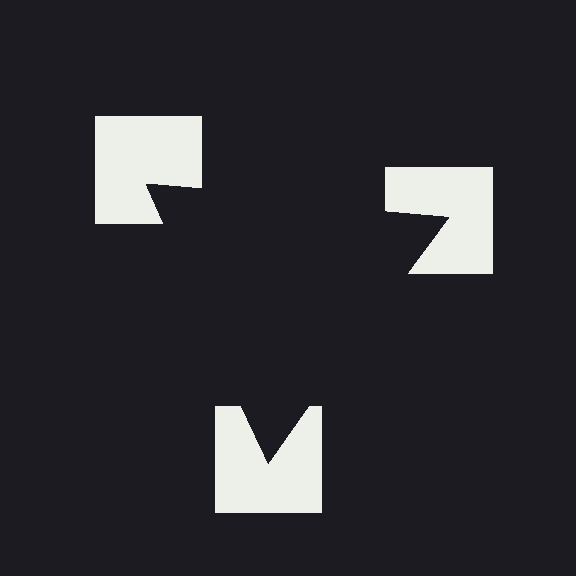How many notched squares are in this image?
There are 3 — one at each vertex of the illusory triangle.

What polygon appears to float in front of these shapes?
An illusory triangle — its edges are inferred from the aligned wedge cuts in the notched squares, not physically drawn.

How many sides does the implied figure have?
3 sides.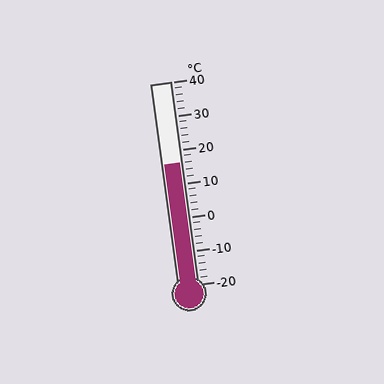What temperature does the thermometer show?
The thermometer shows approximately 16°C.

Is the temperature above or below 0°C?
The temperature is above 0°C.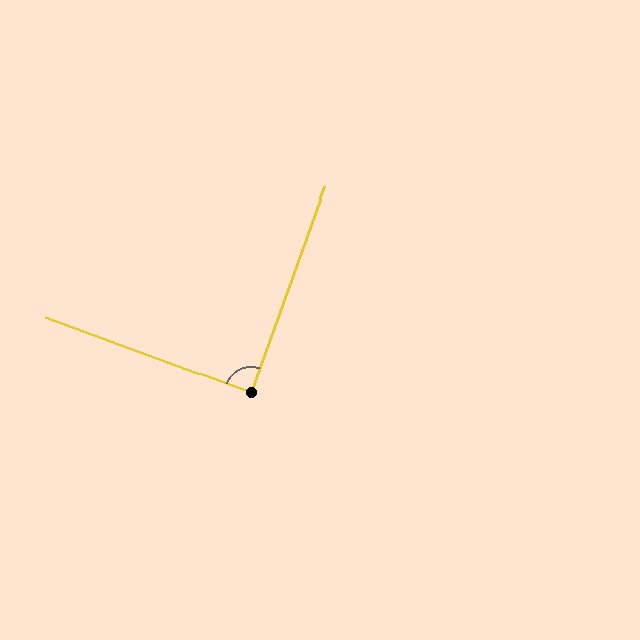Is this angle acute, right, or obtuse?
It is approximately a right angle.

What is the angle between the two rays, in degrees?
Approximately 90 degrees.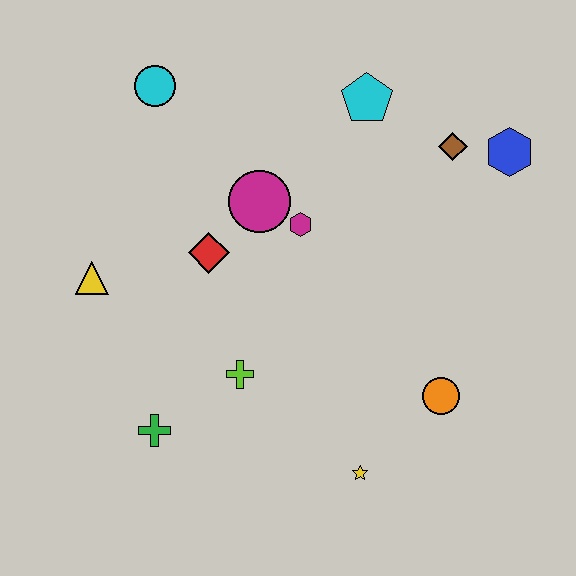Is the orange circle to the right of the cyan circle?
Yes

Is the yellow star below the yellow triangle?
Yes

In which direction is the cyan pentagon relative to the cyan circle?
The cyan pentagon is to the right of the cyan circle.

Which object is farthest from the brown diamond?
The green cross is farthest from the brown diamond.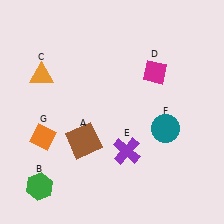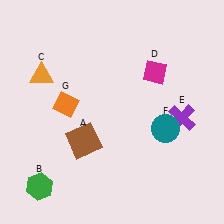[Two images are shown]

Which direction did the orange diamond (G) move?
The orange diamond (G) moved up.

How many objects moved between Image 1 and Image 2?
2 objects moved between the two images.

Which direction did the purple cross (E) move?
The purple cross (E) moved right.